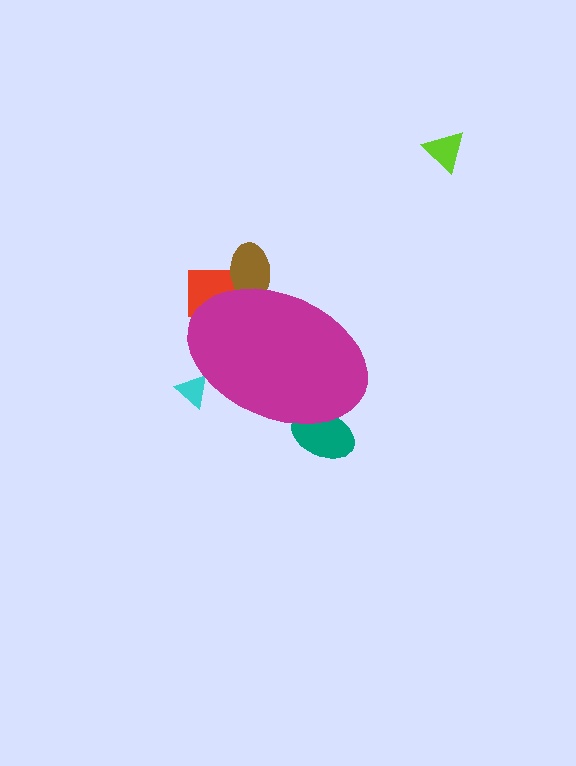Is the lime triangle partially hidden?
No, the lime triangle is fully visible.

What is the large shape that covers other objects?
A magenta ellipse.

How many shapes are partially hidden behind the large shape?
4 shapes are partially hidden.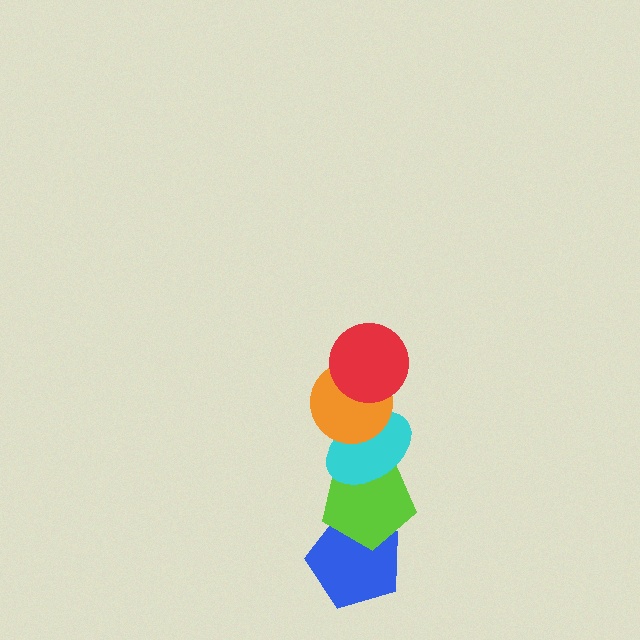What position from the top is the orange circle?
The orange circle is 2nd from the top.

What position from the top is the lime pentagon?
The lime pentagon is 4th from the top.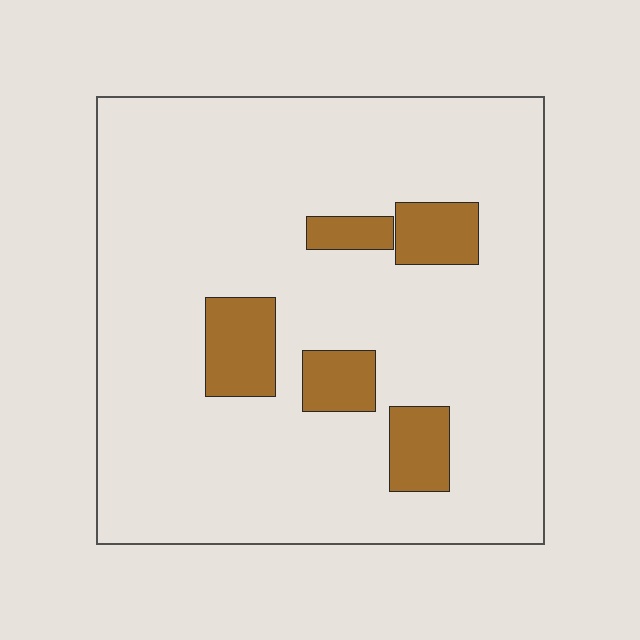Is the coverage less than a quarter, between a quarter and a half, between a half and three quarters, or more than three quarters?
Less than a quarter.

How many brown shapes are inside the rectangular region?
5.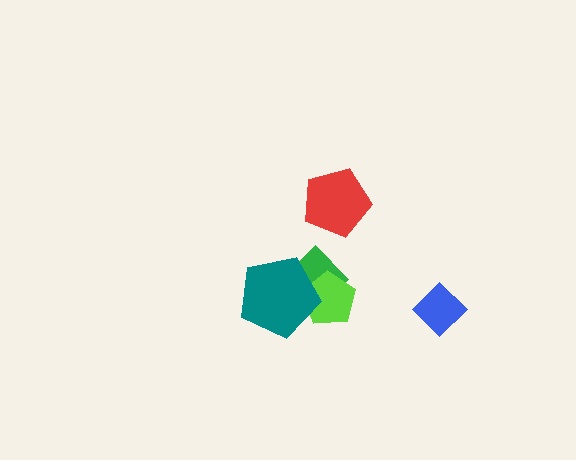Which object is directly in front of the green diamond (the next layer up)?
The lime pentagon is directly in front of the green diamond.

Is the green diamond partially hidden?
Yes, it is partially covered by another shape.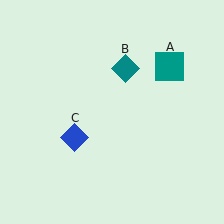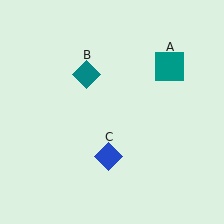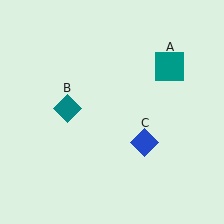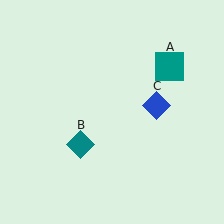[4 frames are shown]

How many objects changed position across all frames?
2 objects changed position: teal diamond (object B), blue diamond (object C).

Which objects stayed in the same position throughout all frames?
Teal square (object A) remained stationary.